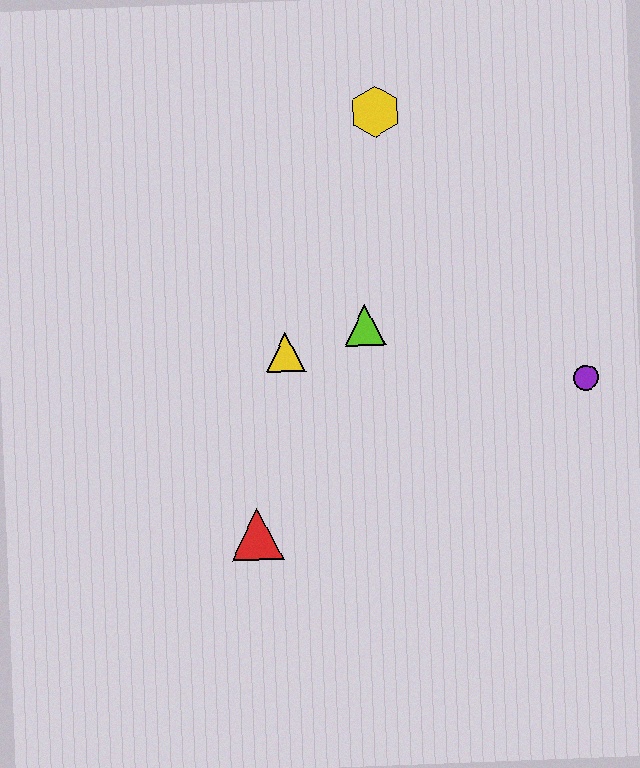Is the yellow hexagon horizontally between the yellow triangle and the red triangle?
No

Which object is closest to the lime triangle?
The yellow triangle is closest to the lime triangle.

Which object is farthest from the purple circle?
The red triangle is farthest from the purple circle.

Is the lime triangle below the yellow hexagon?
Yes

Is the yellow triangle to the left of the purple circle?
Yes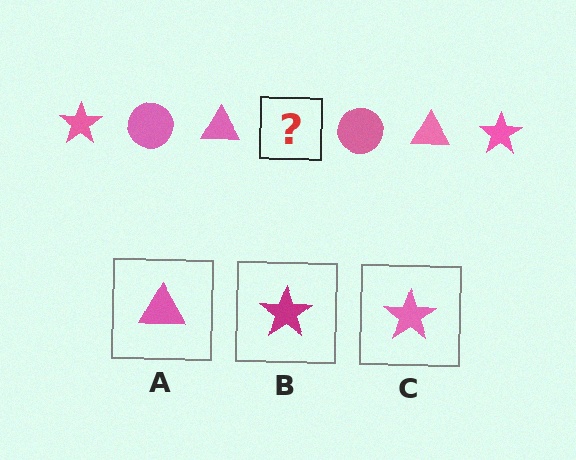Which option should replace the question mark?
Option C.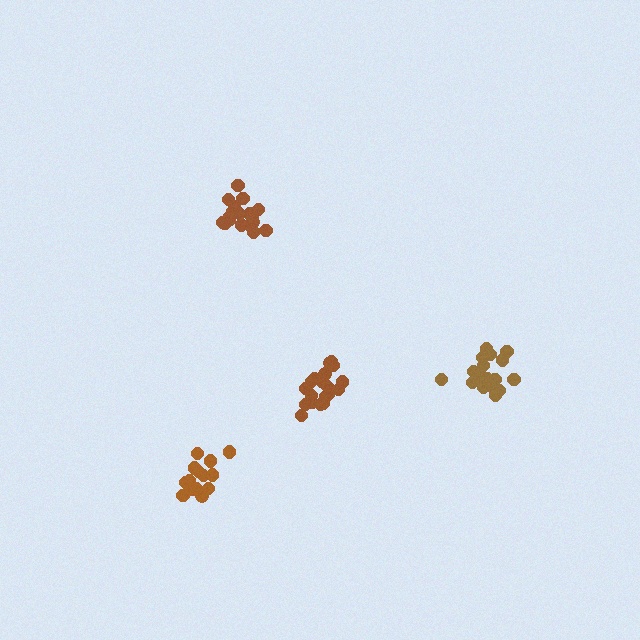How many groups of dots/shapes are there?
There are 4 groups.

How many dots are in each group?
Group 1: 18 dots, Group 2: 20 dots, Group 3: 21 dots, Group 4: 15 dots (74 total).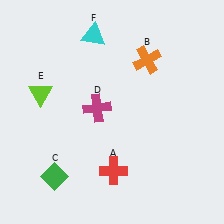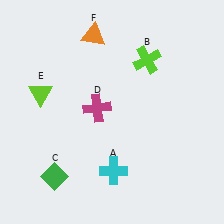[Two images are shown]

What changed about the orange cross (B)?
In Image 1, B is orange. In Image 2, it changed to lime.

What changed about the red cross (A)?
In Image 1, A is red. In Image 2, it changed to cyan.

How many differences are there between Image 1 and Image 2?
There are 3 differences between the two images.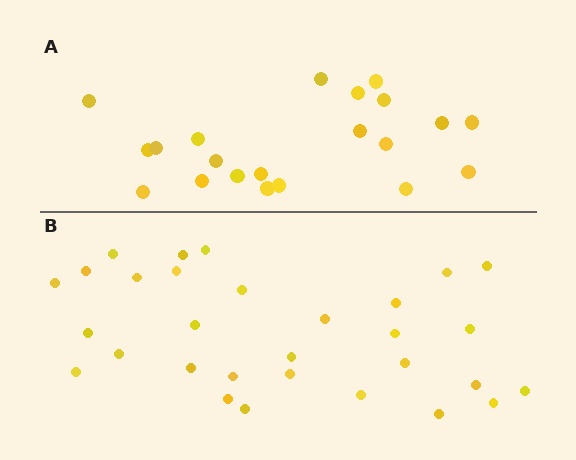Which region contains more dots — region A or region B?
Region B (the bottom region) has more dots.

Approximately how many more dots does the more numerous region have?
Region B has roughly 8 or so more dots than region A.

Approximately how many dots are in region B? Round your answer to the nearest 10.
About 30 dots.